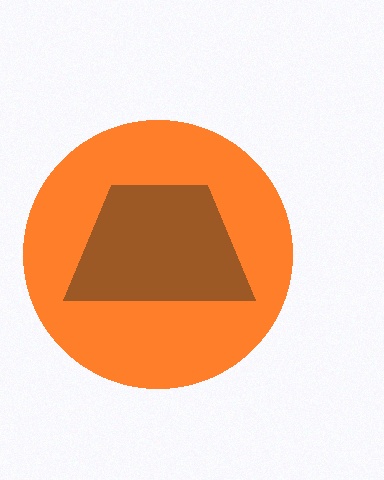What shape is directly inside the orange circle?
The brown trapezoid.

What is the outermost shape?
The orange circle.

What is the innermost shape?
The brown trapezoid.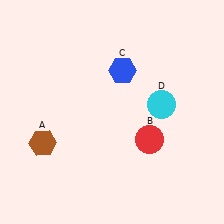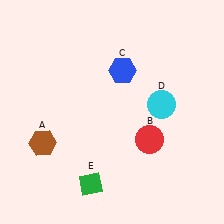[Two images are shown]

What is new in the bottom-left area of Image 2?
A green diamond (E) was added in the bottom-left area of Image 2.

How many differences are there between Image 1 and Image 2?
There is 1 difference between the two images.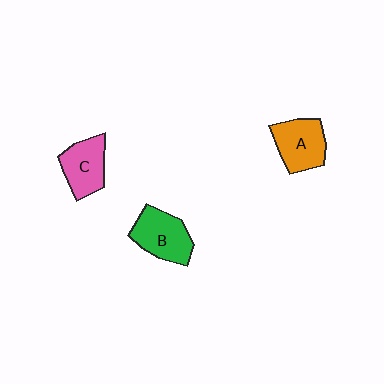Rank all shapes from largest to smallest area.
From largest to smallest: B (green), A (orange), C (pink).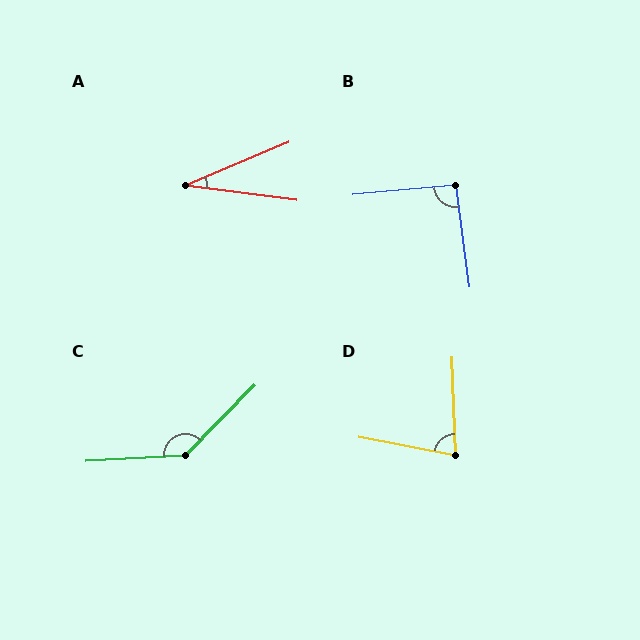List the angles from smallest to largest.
A (30°), D (77°), B (92°), C (138°).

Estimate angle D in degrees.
Approximately 77 degrees.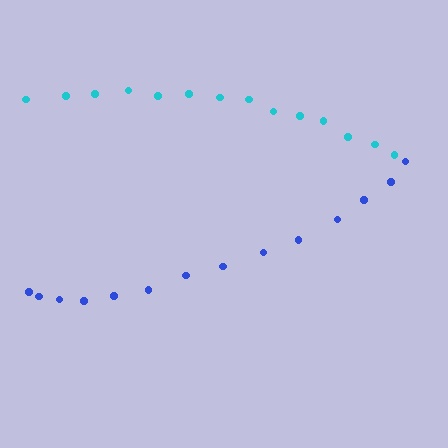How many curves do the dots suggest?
There are 2 distinct paths.